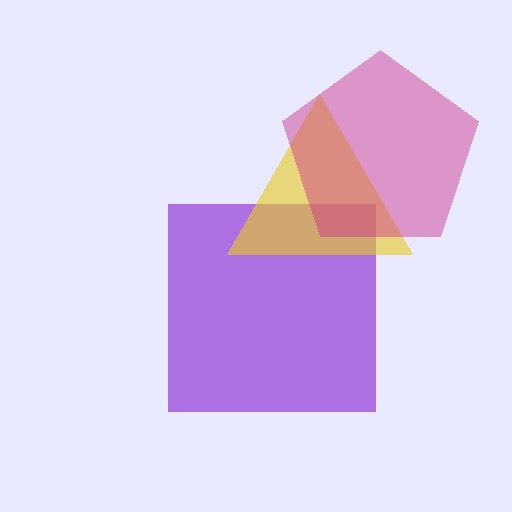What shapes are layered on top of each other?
The layered shapes are: a purple square, a yellow triangle, a magenta pentagon.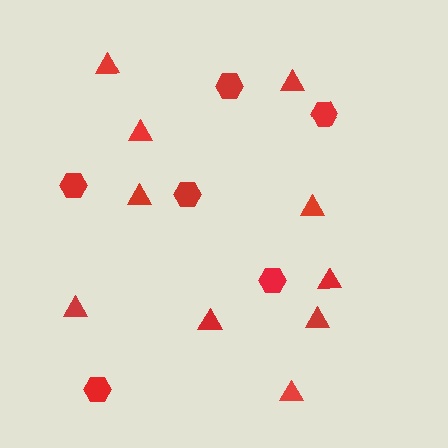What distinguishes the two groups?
There are 2 groups: one group of triangles (10) and one group of hexagons (6).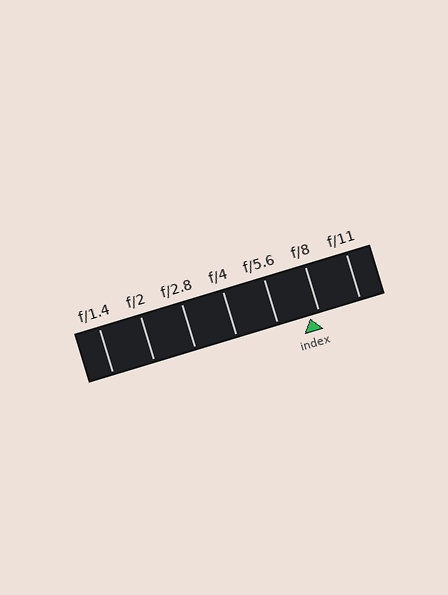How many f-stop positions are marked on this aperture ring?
There are 7 f-stop positions marked.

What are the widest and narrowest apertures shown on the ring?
The widest aperture shown is f/1.4 and the narrowest is f/11.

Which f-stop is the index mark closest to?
The index mark is closest to f/8.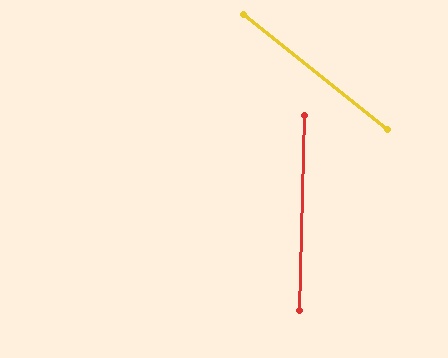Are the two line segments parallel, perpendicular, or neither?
Neither parallel nor perpendicular — they differ by about 53°.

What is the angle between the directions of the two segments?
Approximately 53 degrees.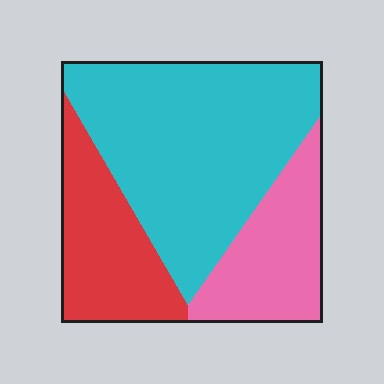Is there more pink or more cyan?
Cyan.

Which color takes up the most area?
Cyan, at roughly 55%.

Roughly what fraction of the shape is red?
Red takes up about one quarter (1/4) of the shape.